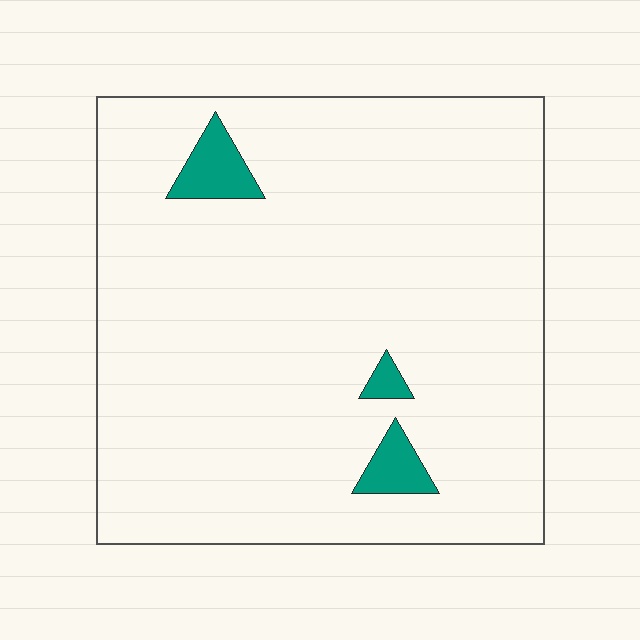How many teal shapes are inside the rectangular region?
3.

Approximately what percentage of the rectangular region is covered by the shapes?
Approximately 5%.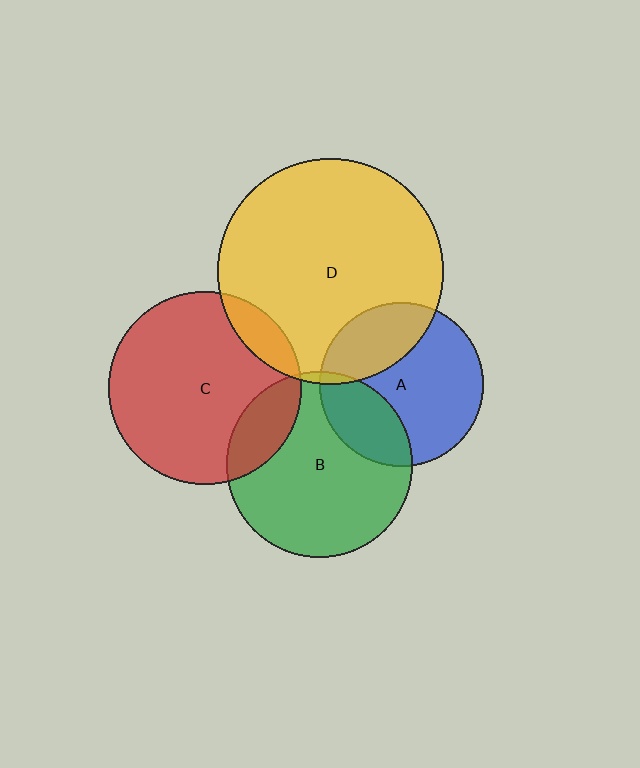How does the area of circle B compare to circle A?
Approximately 1.3 times.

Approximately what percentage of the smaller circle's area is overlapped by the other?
Approximately 30%.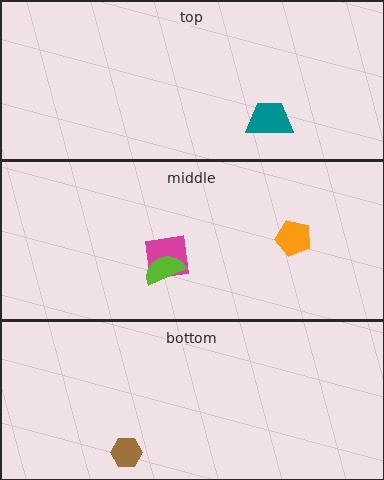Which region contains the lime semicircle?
The middle region.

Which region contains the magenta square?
The middle region.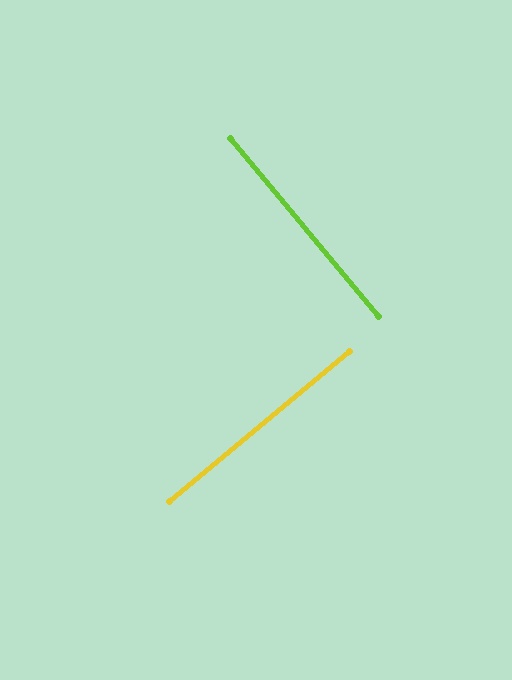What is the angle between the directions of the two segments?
Approximately 90 degrees.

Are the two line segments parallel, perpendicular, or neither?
Perpendicular — they meet at approximately 90°.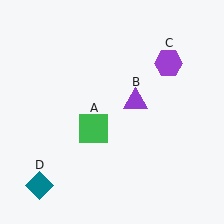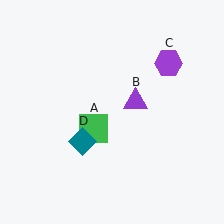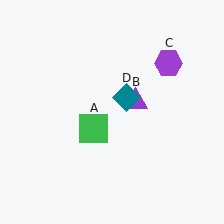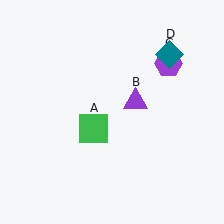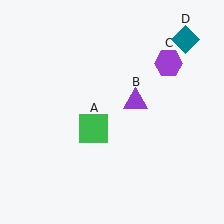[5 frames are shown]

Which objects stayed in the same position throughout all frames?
Green square (object A) and purple triangle (object B) and purple hexagon (object C) remained stationary.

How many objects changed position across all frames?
1 object changed position: teal diamond (object D).